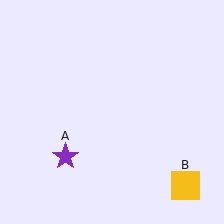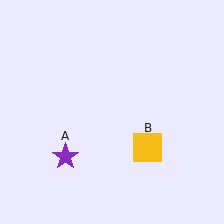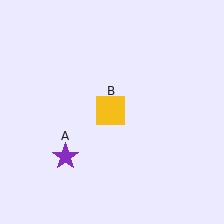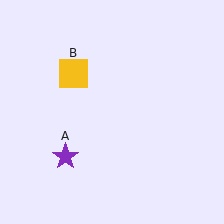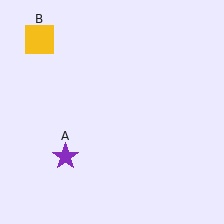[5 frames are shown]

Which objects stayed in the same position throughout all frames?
Purple star (object A) remained stationary.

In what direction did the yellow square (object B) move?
The yellow square (object B) moved up and to the left.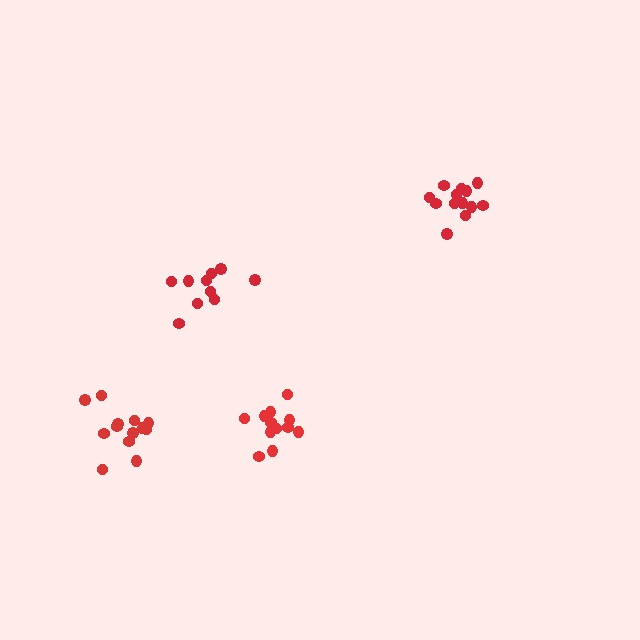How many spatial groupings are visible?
There are 4 spatial groupings.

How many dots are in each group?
Group 1: 14 dots, Group 2: 13 dots, Group 3: 10 dots, Group 4: 13 dots (50 total).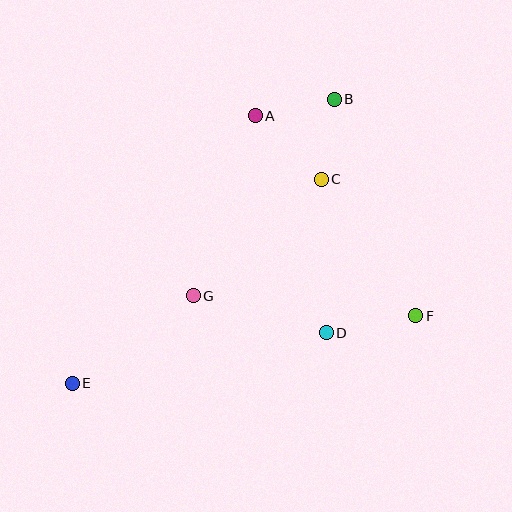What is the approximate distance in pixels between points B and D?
The distance between B and D is approximately 234 pixels.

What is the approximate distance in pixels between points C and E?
The distance between C and E is approximately 322 pixels.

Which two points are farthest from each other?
Points B and E are farthest from each other.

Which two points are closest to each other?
Points A and B are closest to each other.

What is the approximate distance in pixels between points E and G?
The distance between E and G is approximately 149 pixels.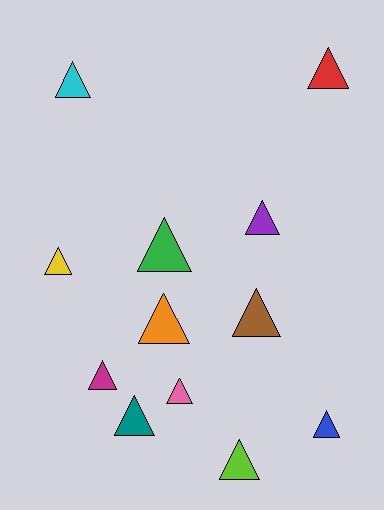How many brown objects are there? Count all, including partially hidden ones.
There is 1 brown object.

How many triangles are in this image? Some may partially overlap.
There are 12 triangles.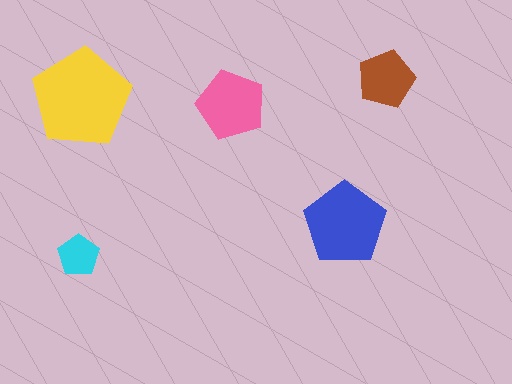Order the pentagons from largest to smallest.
the yellow one, the blue one, the pink one, the brown one, the cyan one.